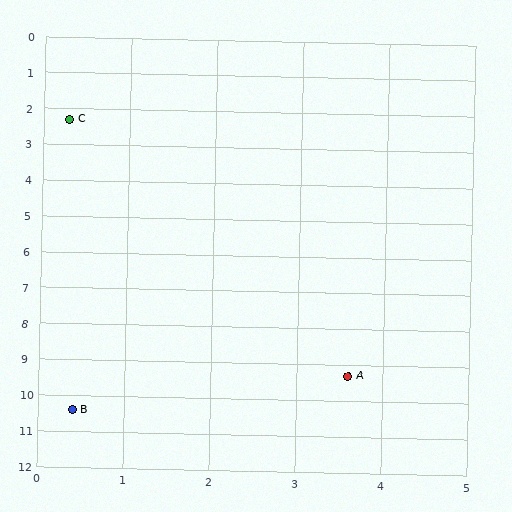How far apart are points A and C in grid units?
Points A and C are about 7.7 grid units apart.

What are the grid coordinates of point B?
Point B is at approximately (0.4, 10.4).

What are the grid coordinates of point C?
Point C is at approximately (0.3, 2.3).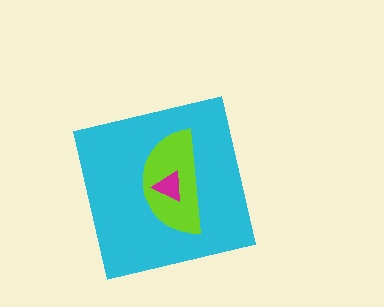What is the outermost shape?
The cyan square.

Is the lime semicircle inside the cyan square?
Yes.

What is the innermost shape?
The magenta triangle.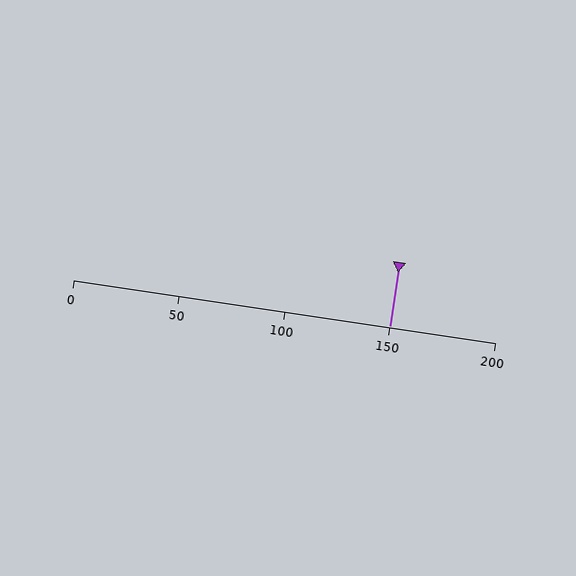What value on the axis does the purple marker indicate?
The marker indicates approximately 150.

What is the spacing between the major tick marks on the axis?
The major ticks are spaced 50 apart.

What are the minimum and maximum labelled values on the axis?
The axis runs from 0 to 200.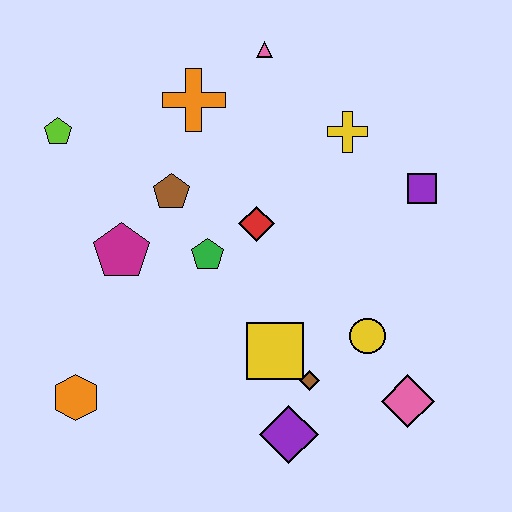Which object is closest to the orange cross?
The pink triangle is closest to the orange cross.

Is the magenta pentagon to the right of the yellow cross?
No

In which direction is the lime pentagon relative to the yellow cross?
The lime pentagon is to the left of the yellow cross.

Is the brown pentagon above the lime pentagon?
No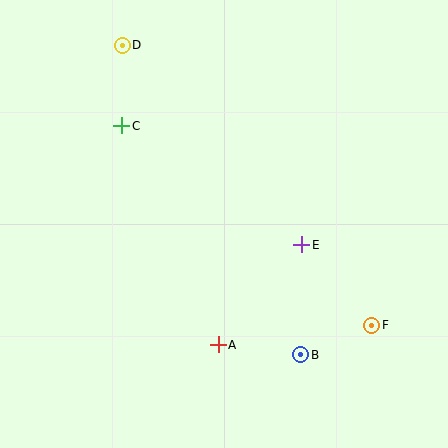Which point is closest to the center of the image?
Point E at (302, 245) is closest to the center.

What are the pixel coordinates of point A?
Point A is at (218, 345).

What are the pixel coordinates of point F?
Point F is at (372, 325).